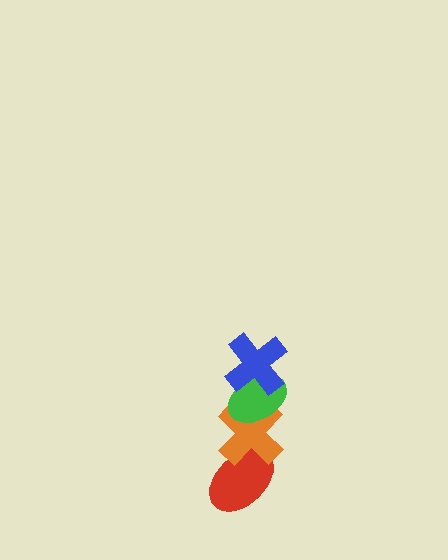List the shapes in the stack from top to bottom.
From top to bottom: the blue cross, the green ellipse, the orange cross, the red ellipse.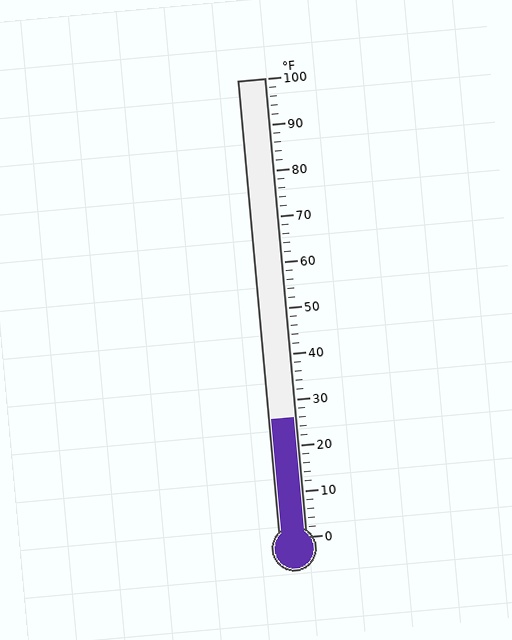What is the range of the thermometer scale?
The thermometer scale ranges from 0°F to 100°F.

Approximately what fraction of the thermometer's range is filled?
The thermometer is filled to approximately 25% of its range.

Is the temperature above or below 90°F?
The temperature is below 90°F.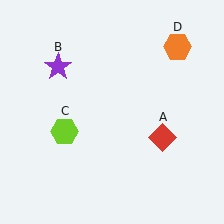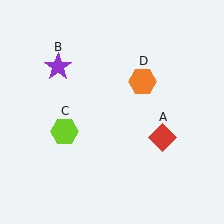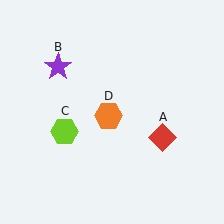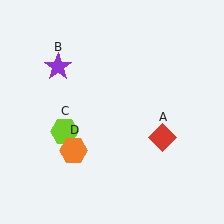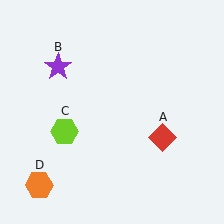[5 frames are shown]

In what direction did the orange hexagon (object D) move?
The orange hexagon (object D) moved down and to the left.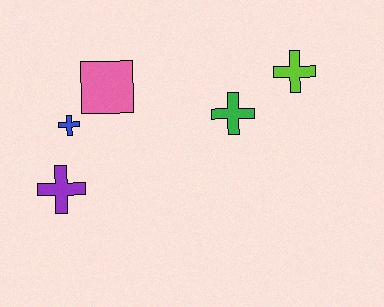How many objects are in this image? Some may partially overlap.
There are 5 objects.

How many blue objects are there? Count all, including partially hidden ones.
There is 1 blue object.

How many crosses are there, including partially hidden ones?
There are 4 crosses.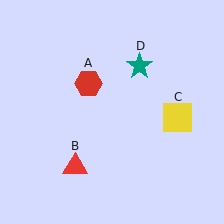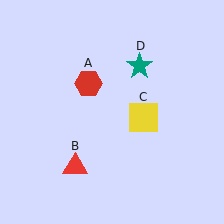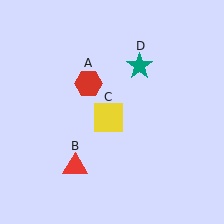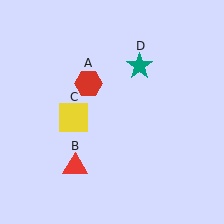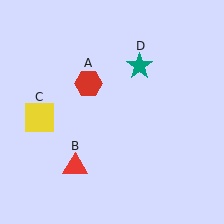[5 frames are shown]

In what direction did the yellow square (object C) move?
The yellow square (object C) moved left.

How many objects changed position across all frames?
1 object changed position: yellow square (object C).